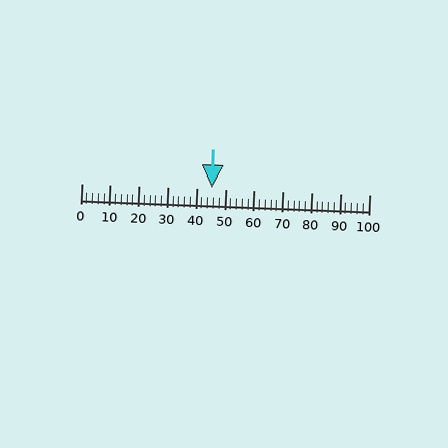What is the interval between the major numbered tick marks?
The major tick marks are spaced 10 units apart.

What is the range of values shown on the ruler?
The ruler shows values from 0 to 100.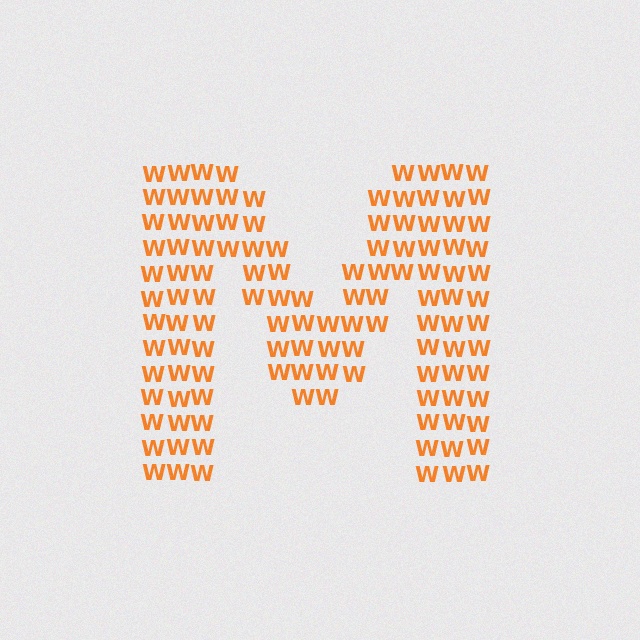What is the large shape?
The large shape is the letter M.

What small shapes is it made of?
It is made of small letter W's.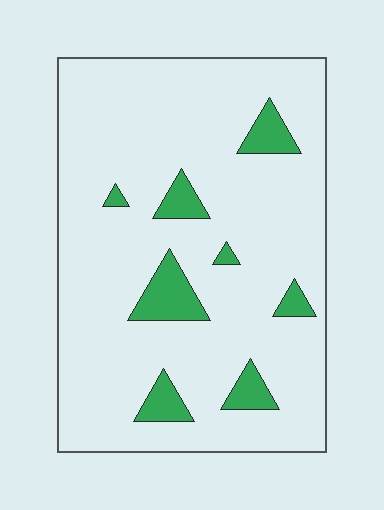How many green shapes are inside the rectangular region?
8.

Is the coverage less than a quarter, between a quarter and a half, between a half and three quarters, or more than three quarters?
Less than a quarter.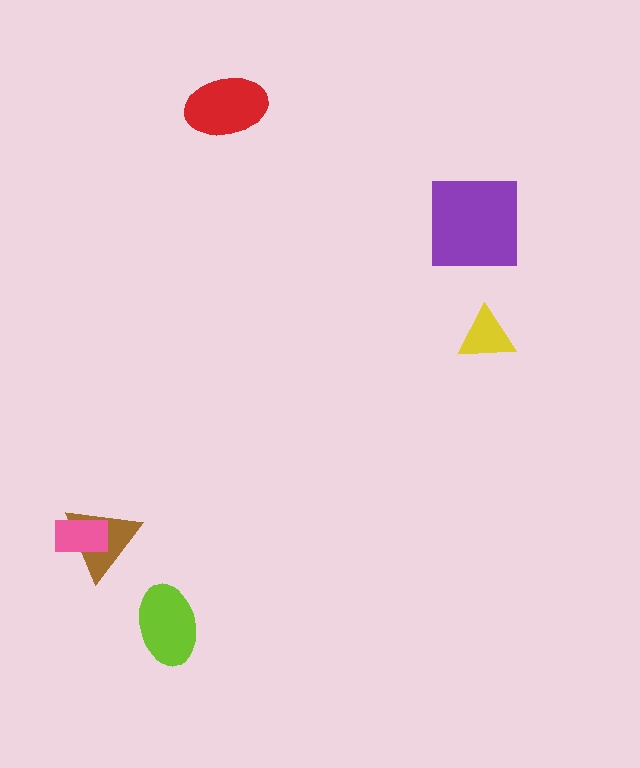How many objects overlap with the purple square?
0 objects overlap with the purple square.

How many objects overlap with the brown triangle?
1 object overlaps with the brown triangle.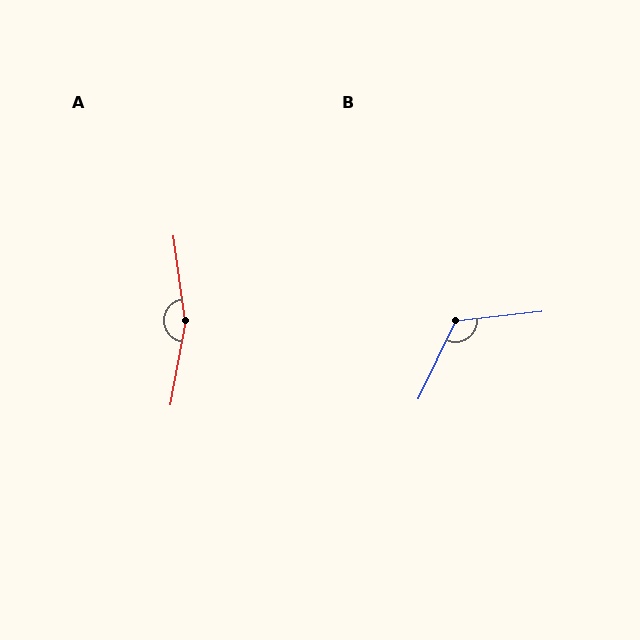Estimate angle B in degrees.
Approximately 122 degrees.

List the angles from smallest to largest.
B (122°), A (162°).